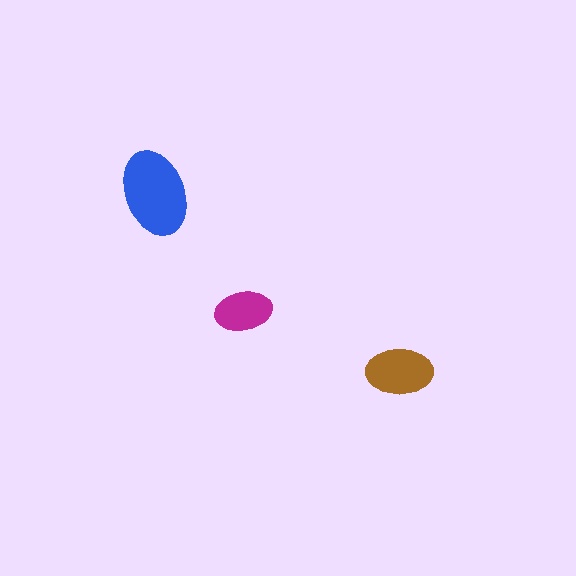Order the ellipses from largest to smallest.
the blue one, the brown one, the magenta one.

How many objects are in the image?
There are 3 objects in the image.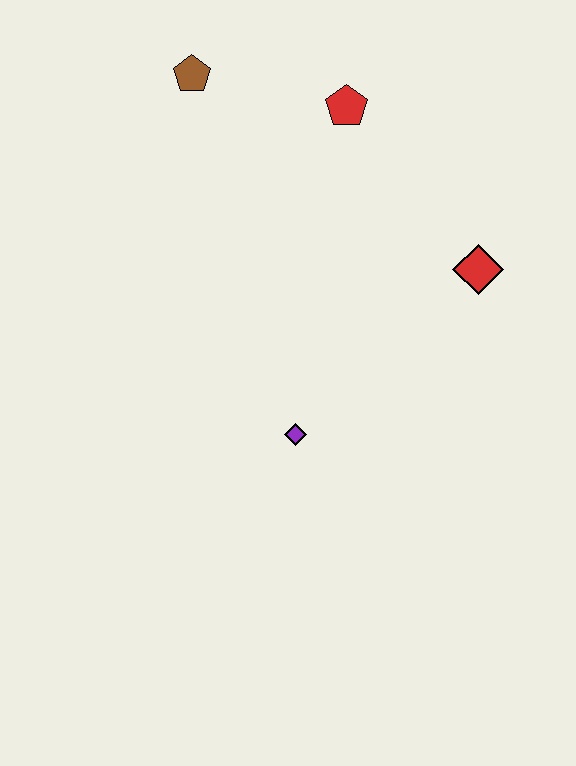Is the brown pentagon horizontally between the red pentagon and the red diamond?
No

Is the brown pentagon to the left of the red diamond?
Yes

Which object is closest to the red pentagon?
The brown pentagon is closest to the red pentagon.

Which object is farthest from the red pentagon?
The purple diamond is farthest from the red pentagon.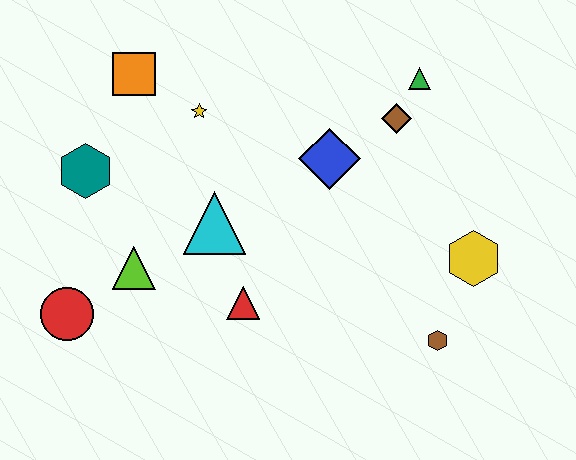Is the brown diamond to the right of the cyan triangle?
Yes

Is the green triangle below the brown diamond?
No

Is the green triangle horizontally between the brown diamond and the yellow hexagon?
Yes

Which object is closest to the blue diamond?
The brown diamond is closest to the blue diamond.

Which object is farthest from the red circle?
The green triangle is farthest from the red circle.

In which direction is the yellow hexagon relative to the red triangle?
The yellow hexagon is to the right of the red triangle.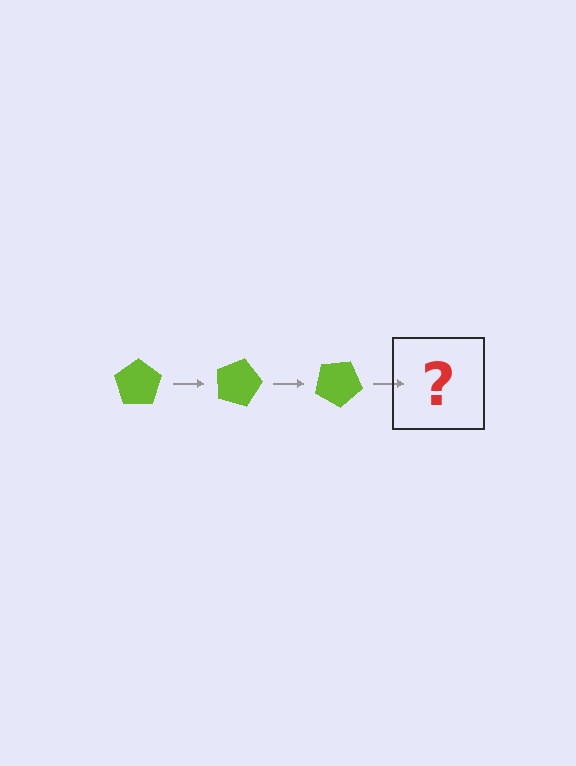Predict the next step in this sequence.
The next step is a lime pentagon rotated 45 degrees.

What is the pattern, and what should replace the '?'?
The pattern is that the pentagon rotates 15 degrees each step. The '?' should be a lime pentagon rotated 45 degrees.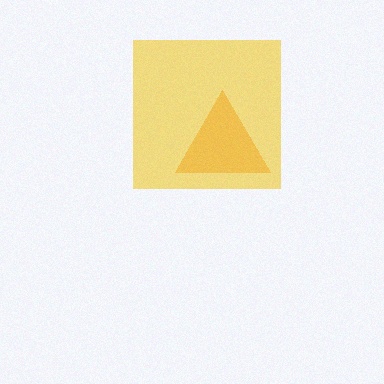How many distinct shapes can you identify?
There are 2 distinct shapes: an orange triangle, a yellow square.